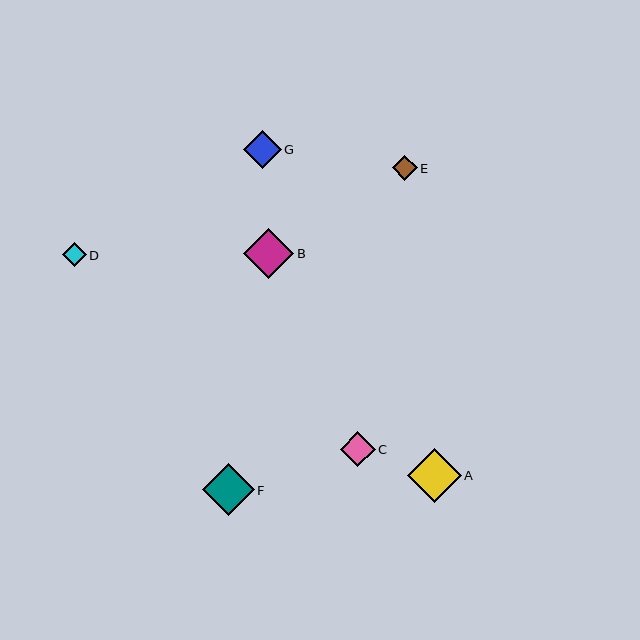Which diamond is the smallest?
Diamond D is the smallest with a size of approximately 24 pixels.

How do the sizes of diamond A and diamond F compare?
Diamond A and diamond F are approximately the same size.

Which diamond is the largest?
Diamond A is the largest with a size of approximately 54 pixels.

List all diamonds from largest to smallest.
From largest to smallest: A, F, B, G, C, E, D.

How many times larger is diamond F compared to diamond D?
Diamond F is approximately 2.2 times the size of diamond D.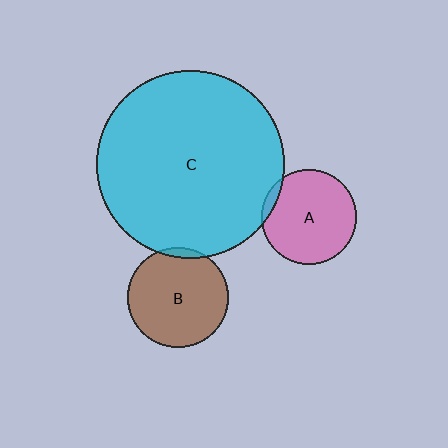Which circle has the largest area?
Circle C (cyan).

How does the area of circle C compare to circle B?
Approximately 3.5 times.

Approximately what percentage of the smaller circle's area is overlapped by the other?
Approximately 5%.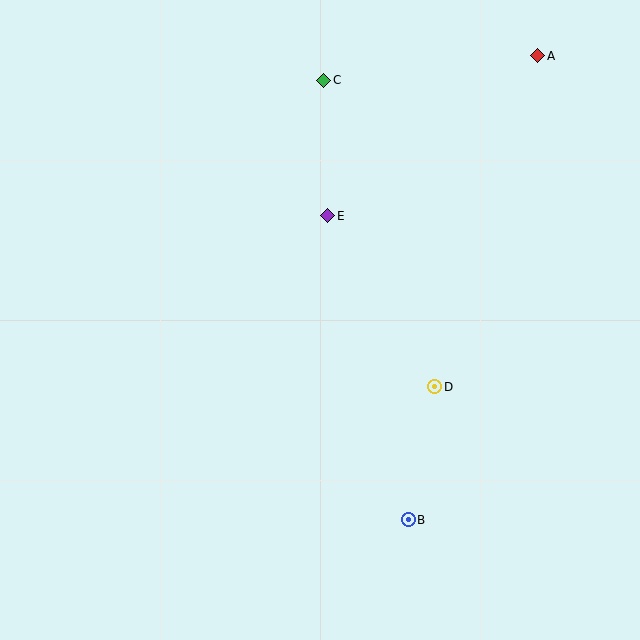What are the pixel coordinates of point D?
Point D is at (435, 387).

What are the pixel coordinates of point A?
Point A is at (538, 56).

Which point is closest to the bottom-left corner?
Point B is closest to the bottom-left corner.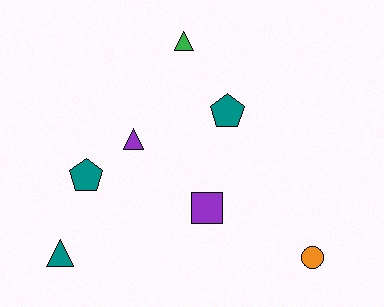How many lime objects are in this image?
There are no lime objects.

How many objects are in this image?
There are 7 objects.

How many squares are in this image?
There is 1 square.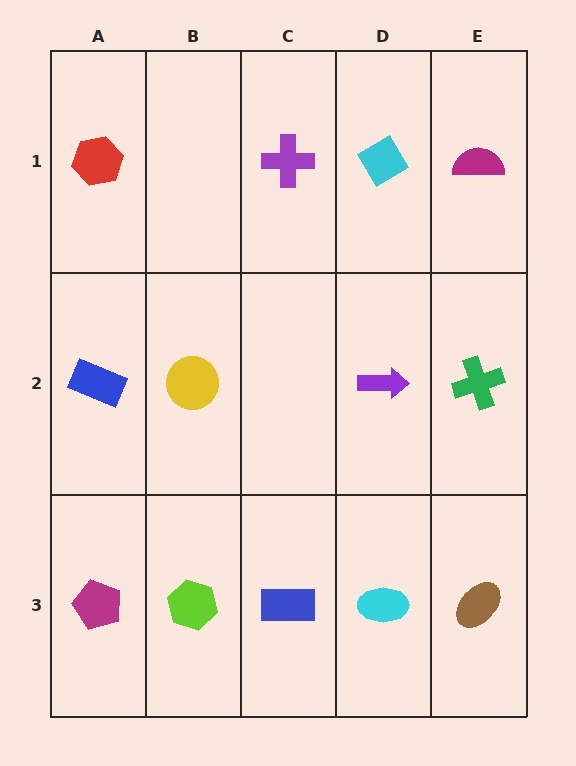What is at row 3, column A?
A magenta pentagon.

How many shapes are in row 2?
4 shapes.